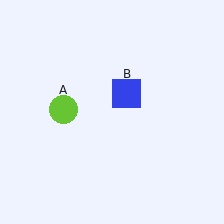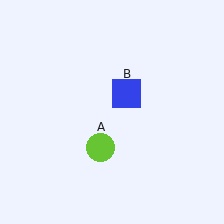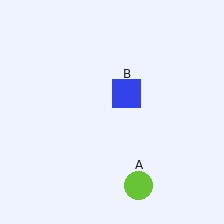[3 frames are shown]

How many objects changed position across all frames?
1 object changed position: lime circle (object A).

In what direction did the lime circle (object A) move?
The lime circle (object A) moved down and to the right.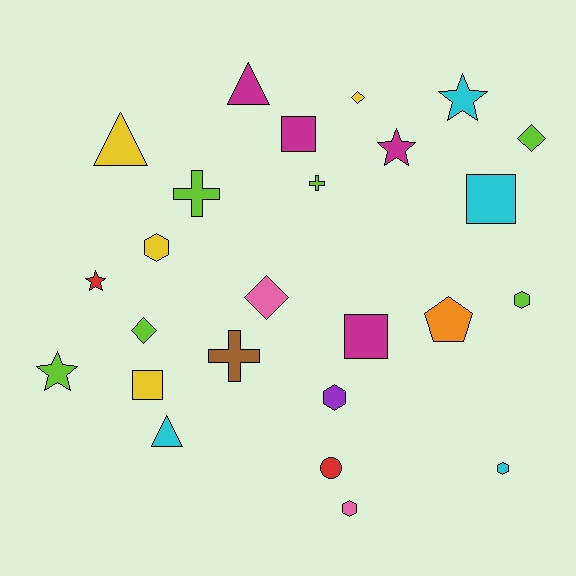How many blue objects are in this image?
There are no blue objects.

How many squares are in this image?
There are 4 squares.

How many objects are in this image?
There are 25 objects.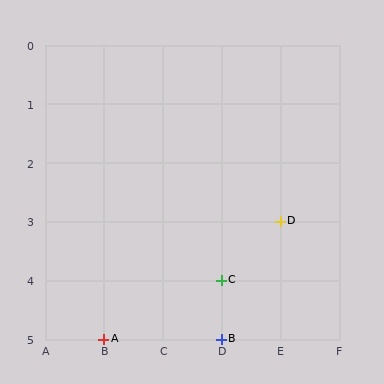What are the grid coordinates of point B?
Point B is at grid coordinates (D, 5).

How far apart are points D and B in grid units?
Points D and B are 1 column and 2 rows apart (about 2.2 grid units diagonally).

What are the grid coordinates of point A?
Point A is at grid coordinates (B, 5).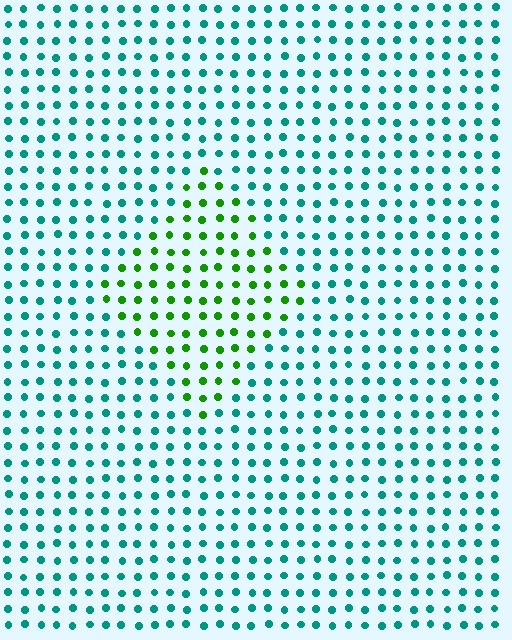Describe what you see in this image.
The image is filled with small teal elements in a uniform arrangement. A diamond-shaped region is visible where the elements are tinted to a slightly different hue, forming a subtle color boundary.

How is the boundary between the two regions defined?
The boundary is defined purely by a slight shift in hue (about 58 degrees). Spacing, size, and orientation are identical on both sides.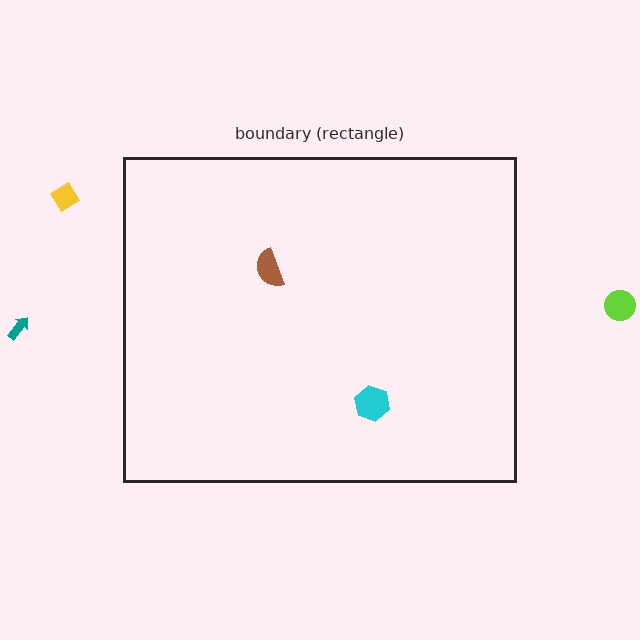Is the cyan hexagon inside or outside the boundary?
Inside.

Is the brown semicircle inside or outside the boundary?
Inside.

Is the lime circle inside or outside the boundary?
Outside.